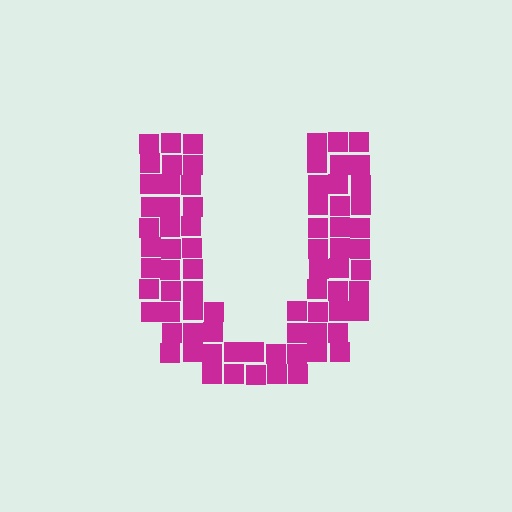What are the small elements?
The small elements are squares.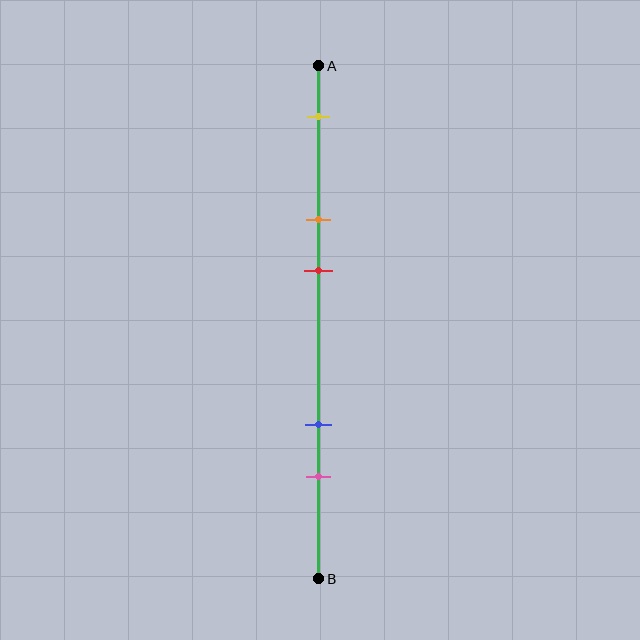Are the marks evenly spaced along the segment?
No, the marks are not evenly spaced.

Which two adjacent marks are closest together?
The orange and red marks are the closest adjacent pair.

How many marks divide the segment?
There are 5 marks dividing the segment.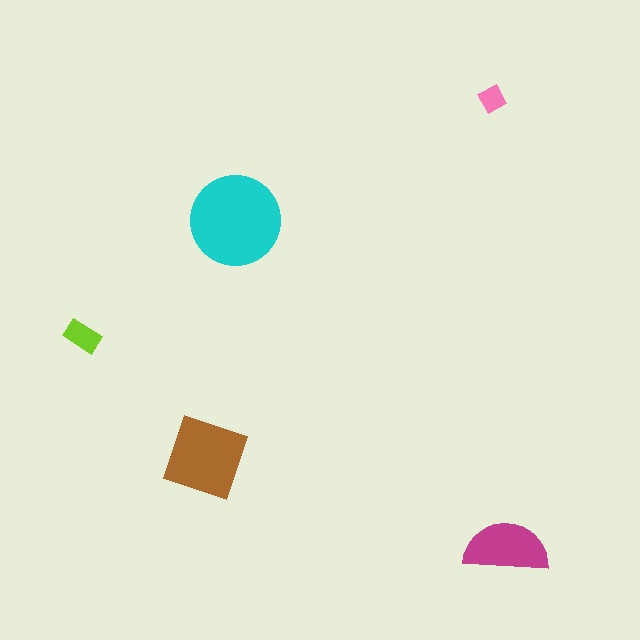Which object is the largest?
The cyan circle.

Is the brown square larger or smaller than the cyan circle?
Smaller.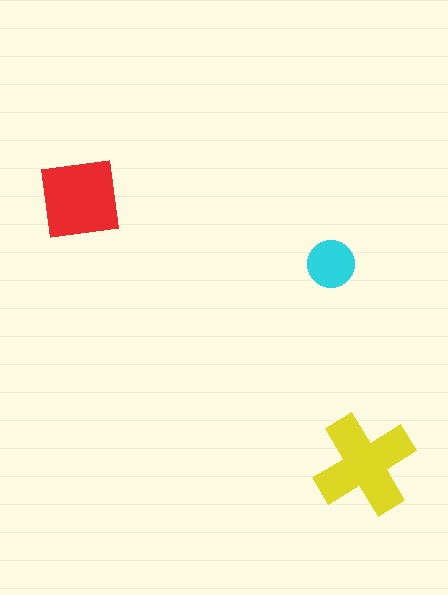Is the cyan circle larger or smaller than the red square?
Smaller.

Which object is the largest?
The yellow cross.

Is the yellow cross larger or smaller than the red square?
Larger.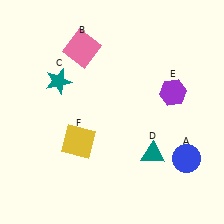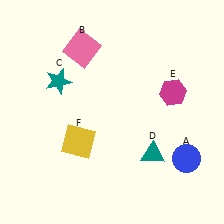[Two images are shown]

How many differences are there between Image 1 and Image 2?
There is 1 difference between the two images.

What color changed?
The hexagon (E) changed from purple in Image 1 to magenta in Image 2.